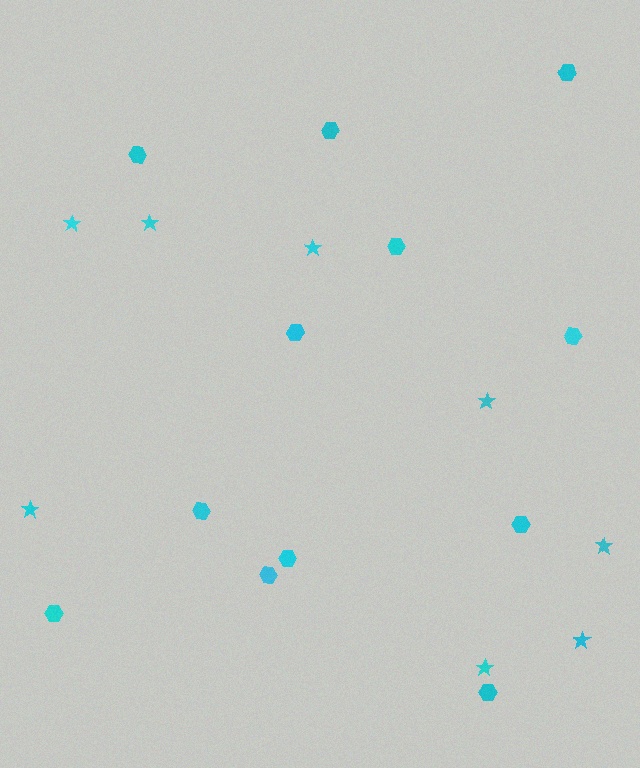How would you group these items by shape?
There are 2 groups: one group of stars (8) and one group of hexagons (12).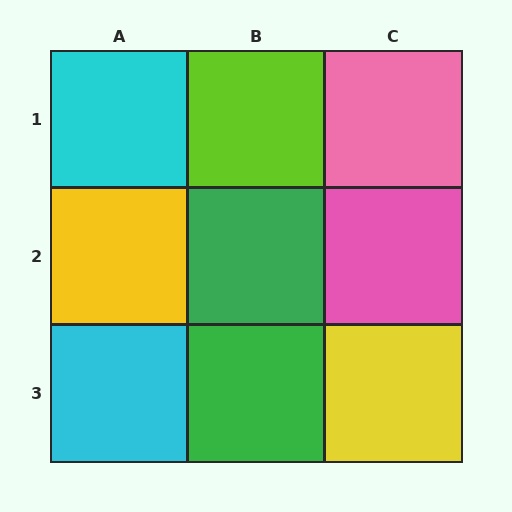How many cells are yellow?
2 cells are yellow.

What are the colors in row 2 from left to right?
Yellow, green, pink.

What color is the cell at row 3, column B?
Green.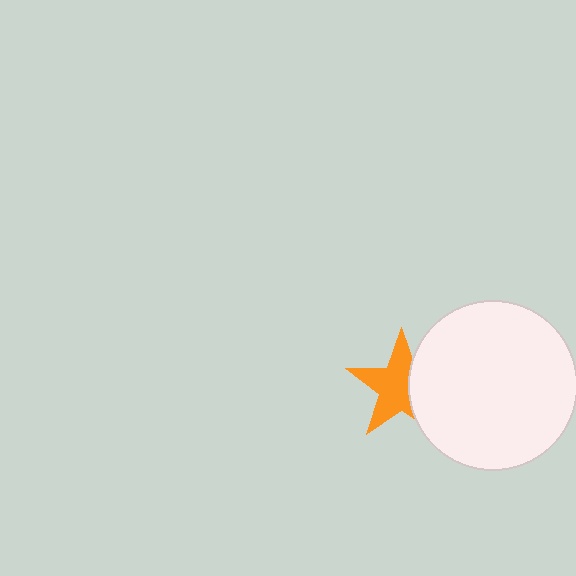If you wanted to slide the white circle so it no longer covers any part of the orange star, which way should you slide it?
Slide it right — that is the most direct way to separate the two shapes.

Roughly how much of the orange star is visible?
About half of it is visible (roughly 64%).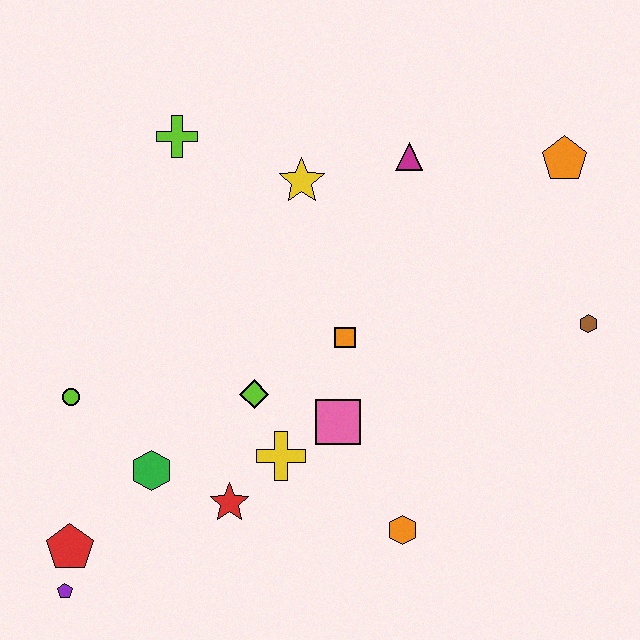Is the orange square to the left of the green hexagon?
No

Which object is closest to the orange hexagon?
The pink square is closest to the orange hexagon.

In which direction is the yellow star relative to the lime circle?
The yellow star is to the right of the lime circle.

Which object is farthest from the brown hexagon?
The purple pentagon is farthest from the brown hexagon.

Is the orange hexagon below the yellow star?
Yes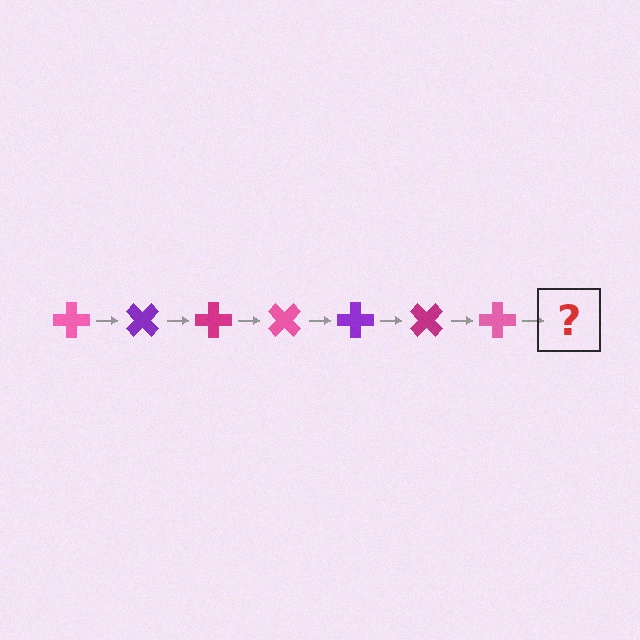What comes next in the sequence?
The next element should be a purple cross, rotated 315 degrees from the start.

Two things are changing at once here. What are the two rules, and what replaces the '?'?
The two rules are that it rotates 45 degrees each step and the color cycles through pink, purple, and magenta. The '?' should be a purple cross, rotated 315 degrees from the start.